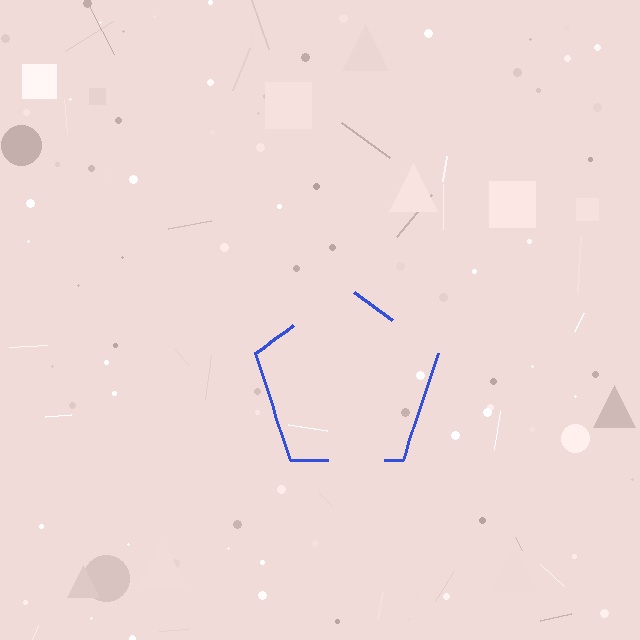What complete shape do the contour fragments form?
The contour fragments form a pentagon.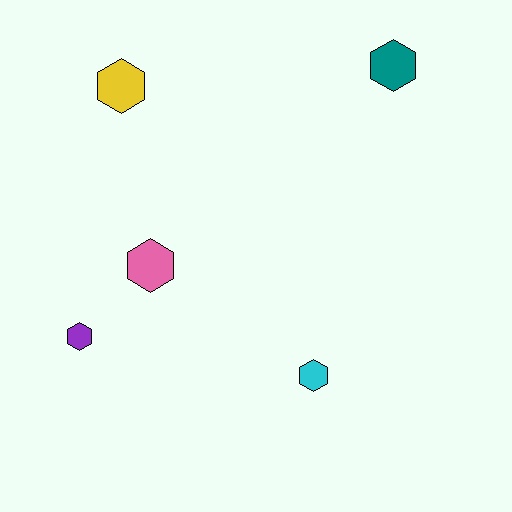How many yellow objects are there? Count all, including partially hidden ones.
There is 1 yellow object.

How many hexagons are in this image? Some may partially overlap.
There are 5 hexagons.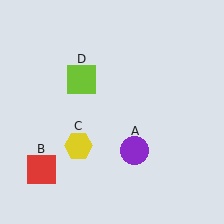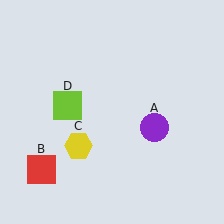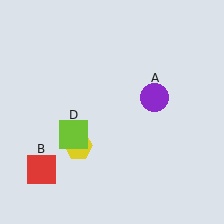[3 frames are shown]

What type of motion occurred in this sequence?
The purple circle (object A), lime square (object D) rotated counterclockwise around the center of the scene.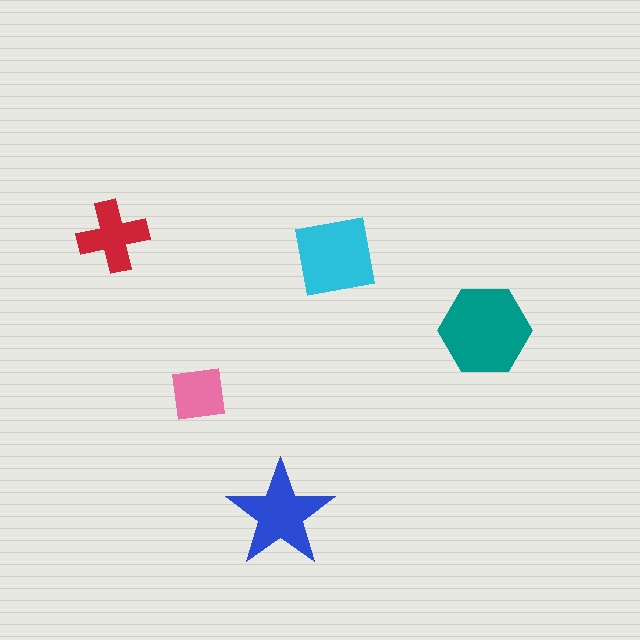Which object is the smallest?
The pink square.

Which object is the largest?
The teal hexagon.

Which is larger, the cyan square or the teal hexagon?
The teal hexagon.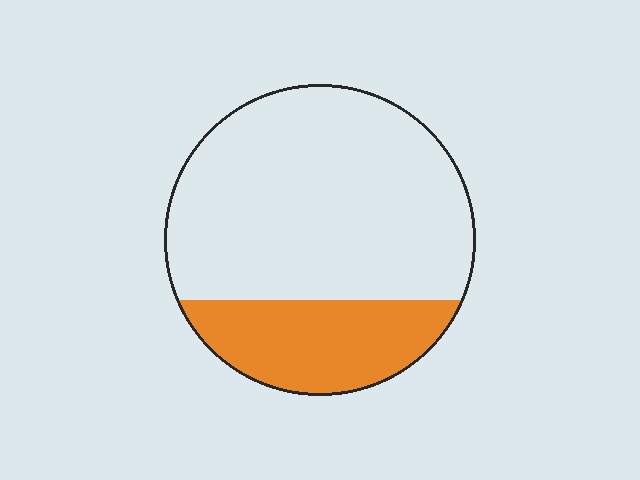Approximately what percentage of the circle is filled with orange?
Approximately 25%.